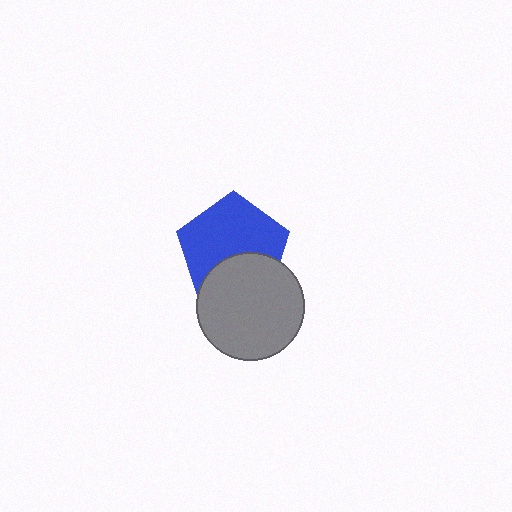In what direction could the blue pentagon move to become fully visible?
The blue pentagon could move up. That would shift it out from behind the gray circle entirely.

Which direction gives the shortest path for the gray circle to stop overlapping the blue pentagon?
Moving down gives the shortest separation.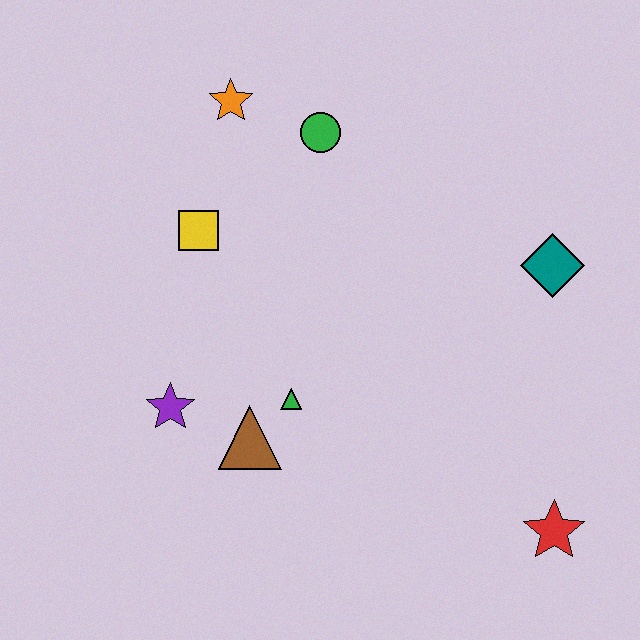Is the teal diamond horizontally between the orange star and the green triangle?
No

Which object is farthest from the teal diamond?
The purple star is farthest from the teal diamond.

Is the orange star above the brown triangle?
Yes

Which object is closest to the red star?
The teal diamond is closest to the red star.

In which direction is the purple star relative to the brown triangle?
The purple star is to the left of the brown triangle.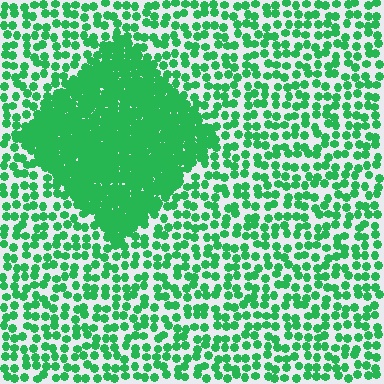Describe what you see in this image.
The image contains small green elements arranged at two different densities. A diamond-shaped region is visible where the elements are more densely packed than the surrounding area.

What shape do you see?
I see a diamond.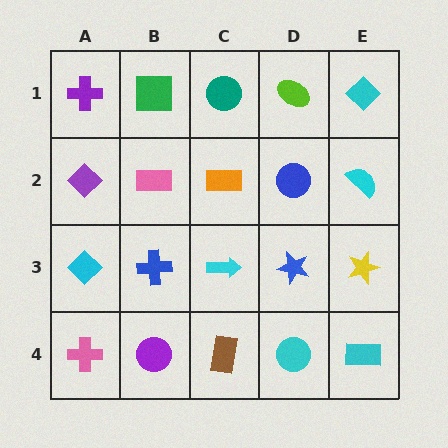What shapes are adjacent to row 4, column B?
A blue cross (row 3, column B), a pink cross (row 4, column A), a brown rectangle (row 4, column C).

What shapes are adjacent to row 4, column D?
A blue star (row 3, column D), a brown rectangle (row 4, column C), a cyan rectangle (row 4, column E).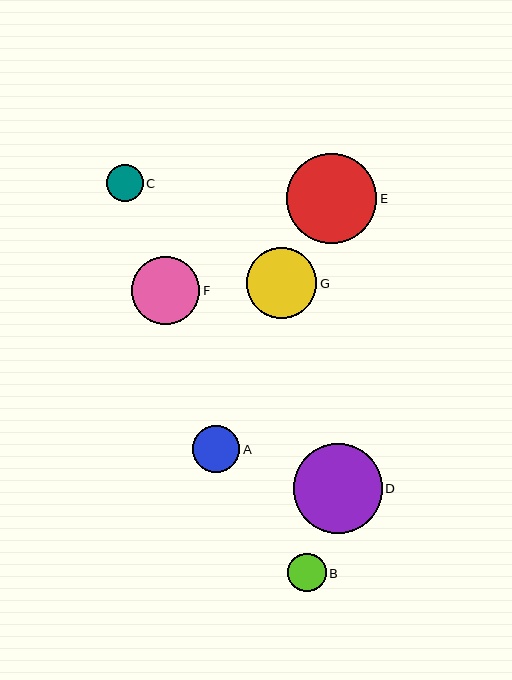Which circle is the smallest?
Circle C is the smallest with a size of approximately 36 pixels.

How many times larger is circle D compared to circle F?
Circle D is approximately 1.3 times the size of circle F.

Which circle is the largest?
Circle E is the largest with a size of approximately 90 pixels.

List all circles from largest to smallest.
From largest to smallest: E, D, G, F, A, B, C.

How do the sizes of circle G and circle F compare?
Circle G and circle F are approximately the same size.